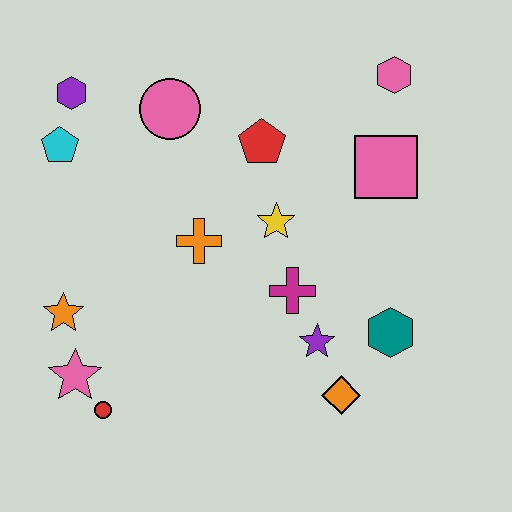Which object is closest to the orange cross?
The yellow star is closest to the orange cross.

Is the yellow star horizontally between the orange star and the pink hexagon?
Yes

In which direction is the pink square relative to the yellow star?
The pink square is to the right of the yellow star.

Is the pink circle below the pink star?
No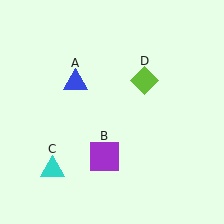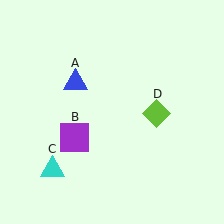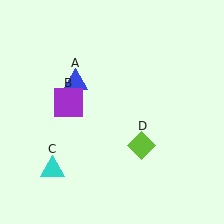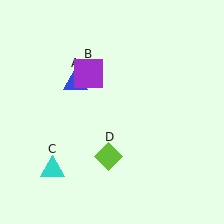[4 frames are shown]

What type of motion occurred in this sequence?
The purple square (object B), lime diamond (object D) rotated clockwise around the center of the scene.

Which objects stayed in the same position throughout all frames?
Blue triangle (object A) and cyan triangle (object C) remained stationary.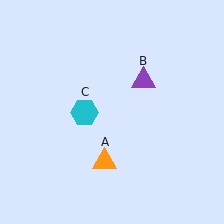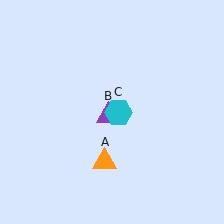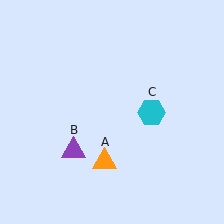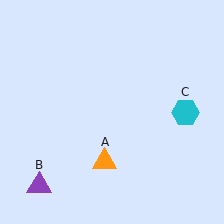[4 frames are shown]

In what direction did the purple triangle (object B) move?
The purple triangle (object B) moved down and to the left.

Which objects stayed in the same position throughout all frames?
Orange triangle (object A) remained stationary.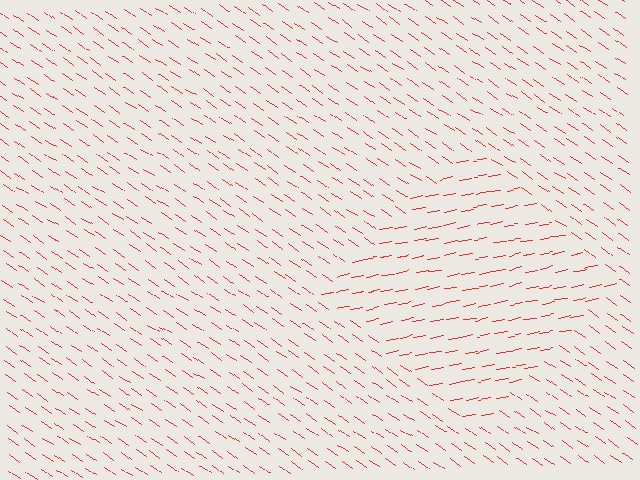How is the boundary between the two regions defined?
The boundary is defined purely by a change in line orientation (approximately 45 degrees difference). All lines are the same color and thickness.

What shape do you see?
I see a diamond.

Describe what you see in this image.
The image is filled with small red line segments. A diamond region in the image has lines oriented differently from the surrounding lines, creating a visible texture boundary.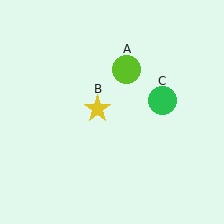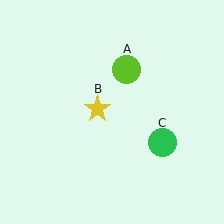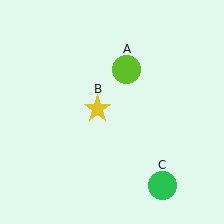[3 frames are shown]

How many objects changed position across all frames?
1 object changed position: green circle (object C).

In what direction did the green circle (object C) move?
The green circle (object C) moved down.